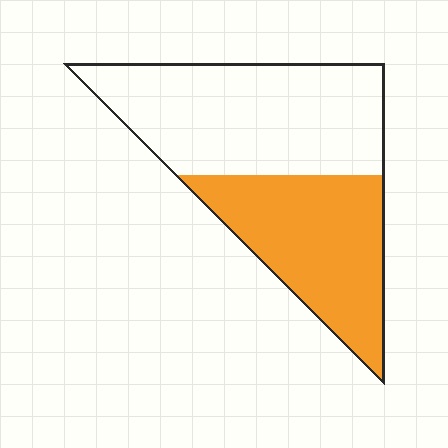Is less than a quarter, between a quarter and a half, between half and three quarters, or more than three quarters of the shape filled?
Between a quarter and a half.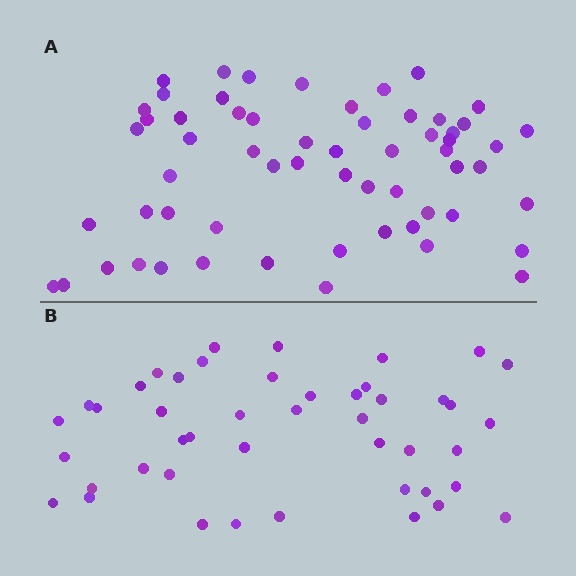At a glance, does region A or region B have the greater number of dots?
Region A (the top region) has more dots.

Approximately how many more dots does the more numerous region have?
Region A has approximately 15 more dots than region B.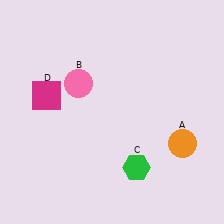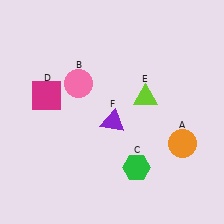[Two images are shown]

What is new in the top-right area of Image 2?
A lime triangle (E) was added in the top-right area of Image 2.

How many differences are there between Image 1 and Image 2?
There are 2 differences between the two images.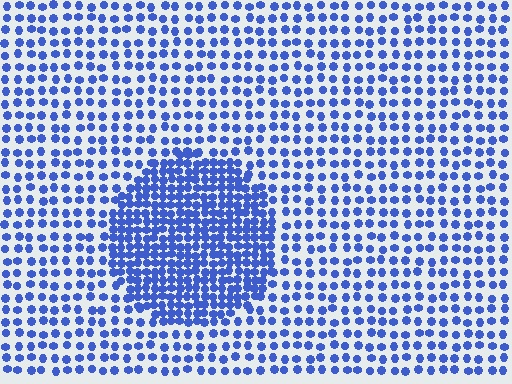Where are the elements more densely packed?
The elements are more densely packed inside the circle boundary.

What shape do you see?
I see a circle.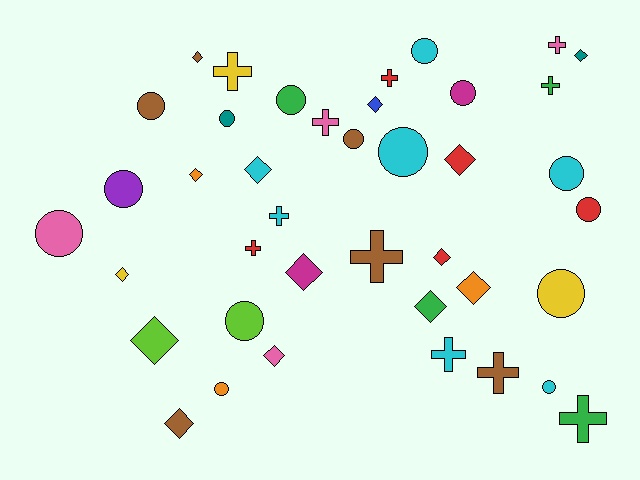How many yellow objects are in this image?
There are 3 yellow objects.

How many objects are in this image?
There are 40 objects.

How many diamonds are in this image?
There are 14 diamonds.